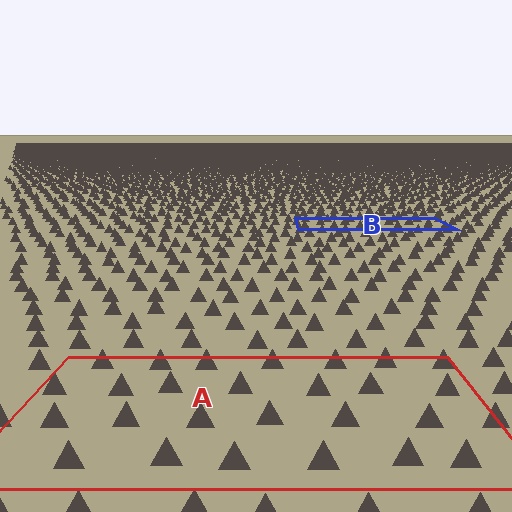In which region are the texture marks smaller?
The texture marks are smaller in region B, because it is farther away.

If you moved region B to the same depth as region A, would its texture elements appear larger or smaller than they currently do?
They would appear larger. At a closer depth, the same texture elements are projected at a bigger on-screen size.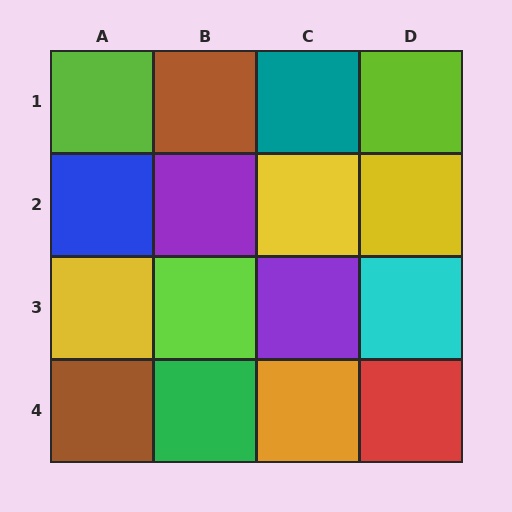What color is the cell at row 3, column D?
Cyan.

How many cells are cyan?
1 cell is cyan.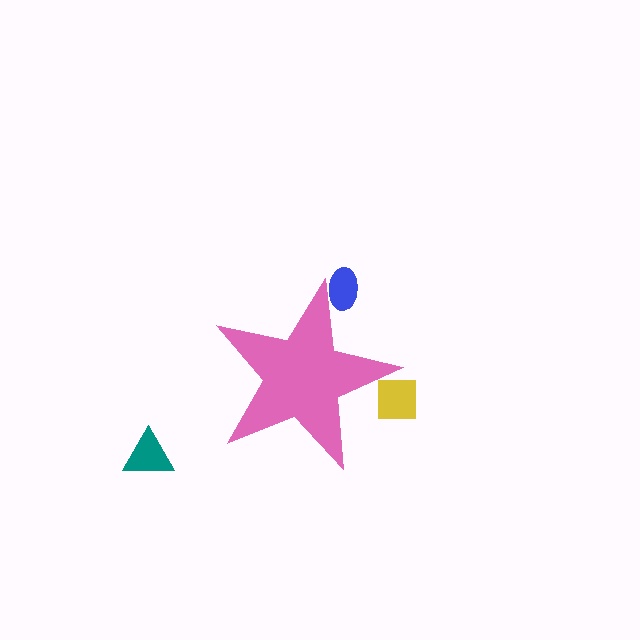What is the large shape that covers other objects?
A pink star.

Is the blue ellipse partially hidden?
Yes, the blue ellipse is partially hidden behind the pink star.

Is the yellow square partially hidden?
Yes, the yellow square is partially hidden behind the pink star.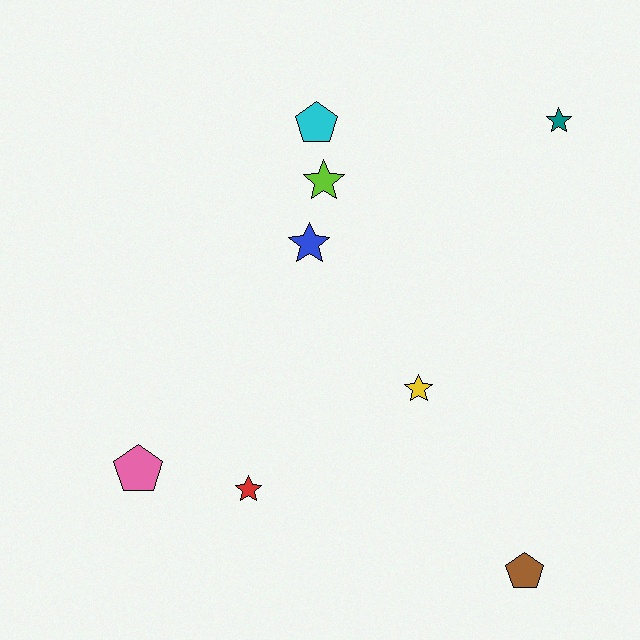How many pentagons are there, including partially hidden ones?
There are 3 pentagons.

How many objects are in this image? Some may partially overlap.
There are 8 objects.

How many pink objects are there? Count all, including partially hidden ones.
There is 1 pink object.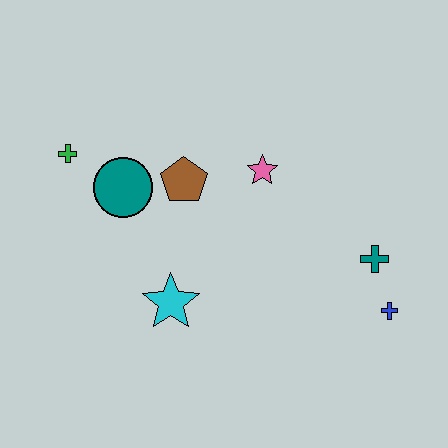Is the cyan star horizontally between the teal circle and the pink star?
Yes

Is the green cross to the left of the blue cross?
Yes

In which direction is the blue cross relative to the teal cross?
The blue cross is below the teal cross.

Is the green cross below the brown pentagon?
No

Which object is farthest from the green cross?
The blue cross is farthest from the green cross.